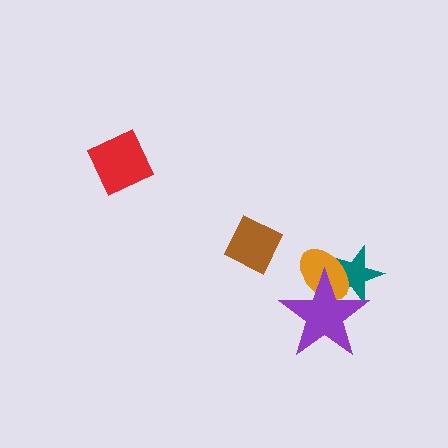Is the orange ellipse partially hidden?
Yes, it is partially covered by another shape.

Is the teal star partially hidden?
Yes, it is partially covered by another shape.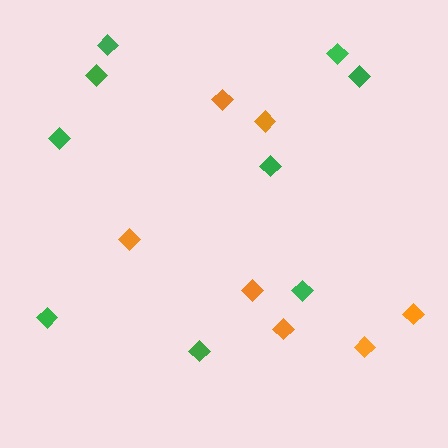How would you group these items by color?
There are 2 groups: one group of orange diamonds (7) and one group of green diamonds (9).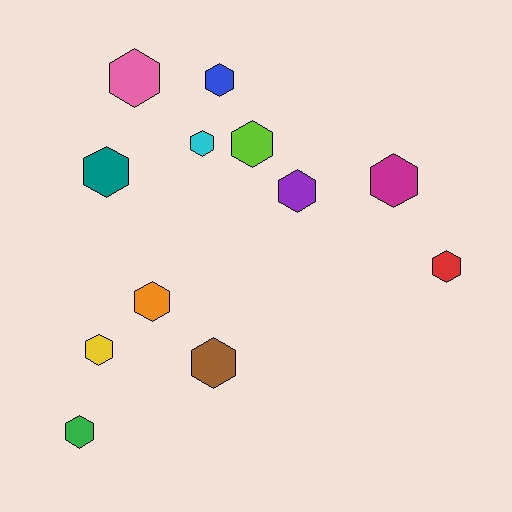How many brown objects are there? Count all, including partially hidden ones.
There is 1 brown object.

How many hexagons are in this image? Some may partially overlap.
There are 12 hexagons.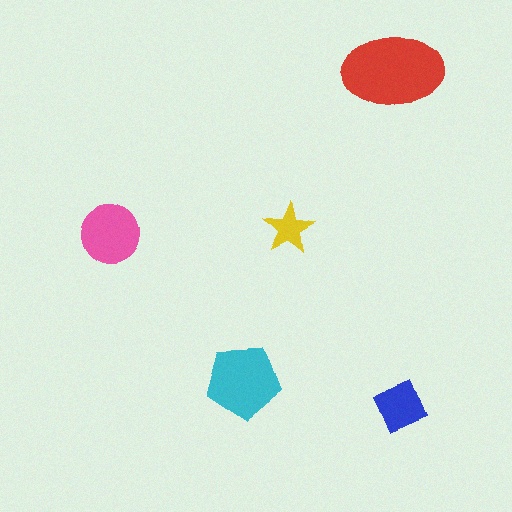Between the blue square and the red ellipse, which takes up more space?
The red ellipse.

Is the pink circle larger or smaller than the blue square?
Larger.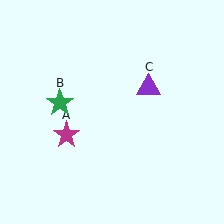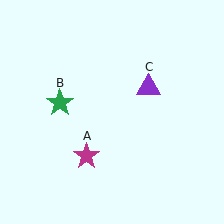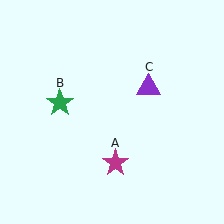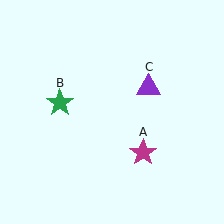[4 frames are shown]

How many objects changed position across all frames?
1 object changed position: magenta star (object A).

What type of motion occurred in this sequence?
The magenta star (object A) rotated counterclockwise around the center of the scene.